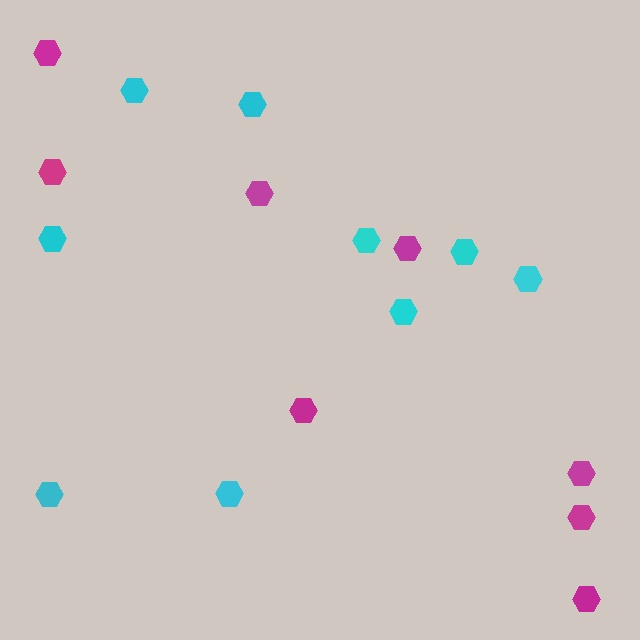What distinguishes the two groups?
There are 2 groups: one group of magenta hexagons (8) and one group of cyan hexagons (9).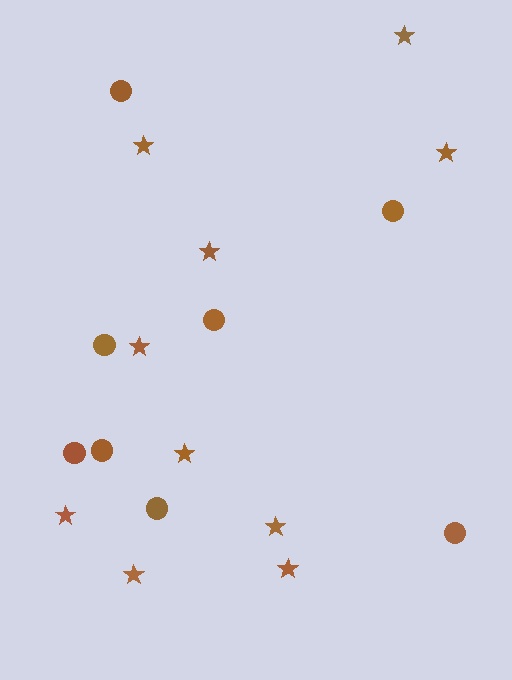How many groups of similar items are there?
There are 2 groups: one group of stars (10) and one group of circles (8).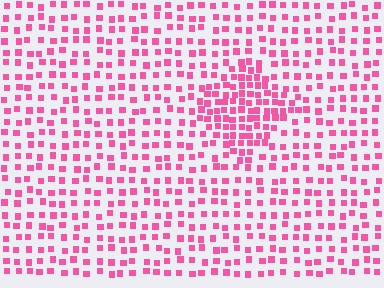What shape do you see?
I see a diamond.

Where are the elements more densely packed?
The elements are more densely packed inside the diamond boundary.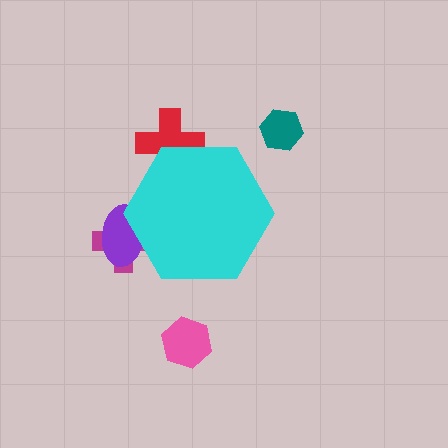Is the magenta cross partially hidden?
Yes, the magenta cross is partially hidden behind the cyan hexagon.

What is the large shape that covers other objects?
A cyan hexagon.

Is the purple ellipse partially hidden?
Yes, the purple ellipse is partially hidden behind the cyan hexagon.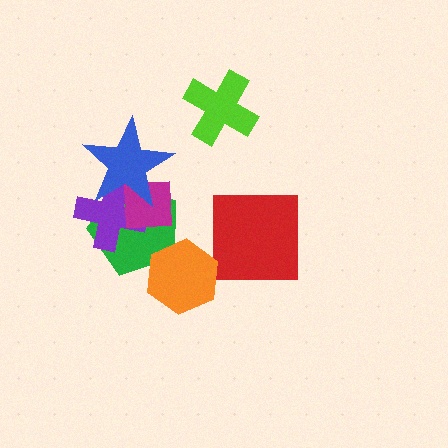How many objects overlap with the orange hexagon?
1 object overlaps with the orange hexagon.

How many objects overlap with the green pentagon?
4 objects overlap with the green pentagon.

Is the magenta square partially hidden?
Yes, it is partially covered by another shape.